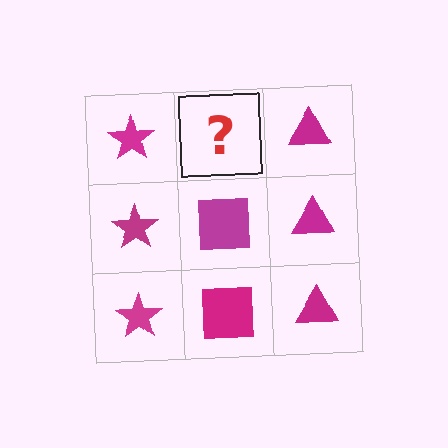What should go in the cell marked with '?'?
The missing cell should contain a magenta square.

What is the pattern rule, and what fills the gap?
The rule is that each column has a consistent shape. The gap should be filled with a magenta square.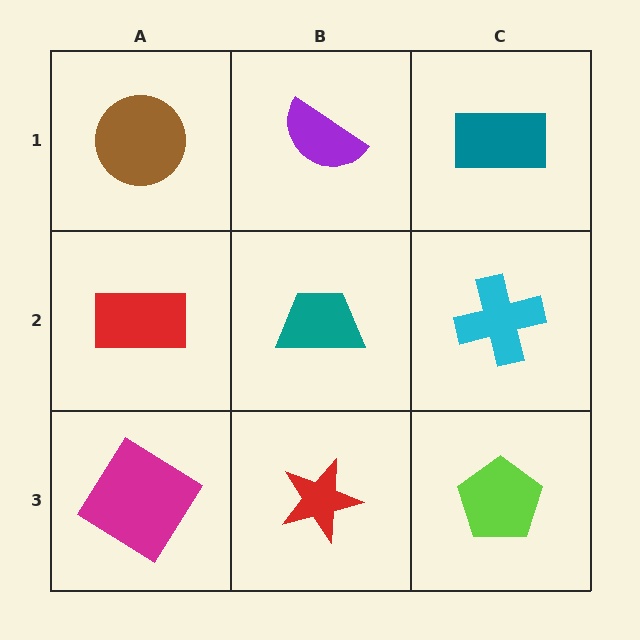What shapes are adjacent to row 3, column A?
A red rectangle (row 2, column A), a red star (row 3, column B).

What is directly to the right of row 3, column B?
A lime pentagon.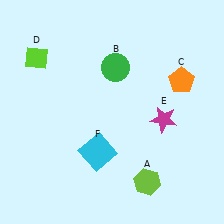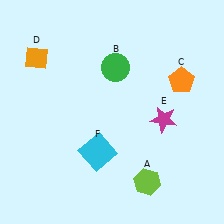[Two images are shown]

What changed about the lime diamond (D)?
In Image 1, D is lime. In Image 2, it changed to orange.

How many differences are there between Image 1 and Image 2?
There is 1 difference between the two images.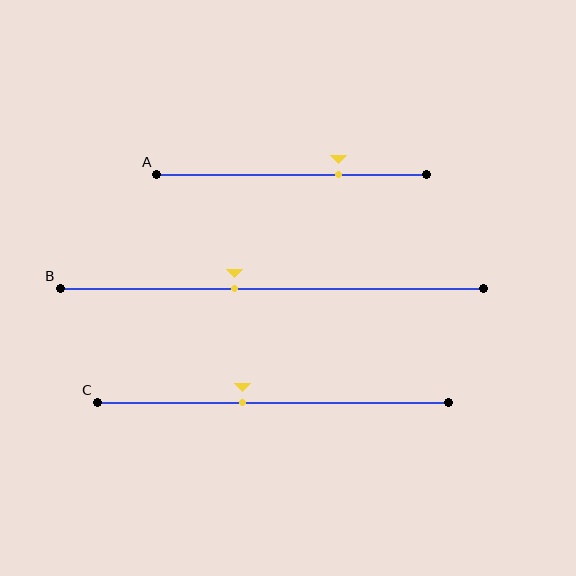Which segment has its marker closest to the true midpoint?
Segment C has its marker closest to the true midpoint.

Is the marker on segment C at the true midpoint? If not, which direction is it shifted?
No, the marker on segment C is shifted to the left by about 9% of the segment length.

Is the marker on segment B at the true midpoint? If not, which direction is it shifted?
No, the marker on segment B is shifted to the left by about 9% of the segment length.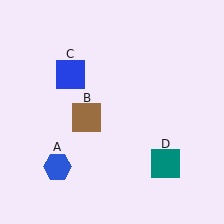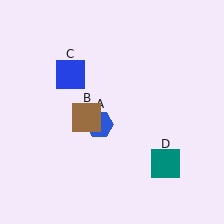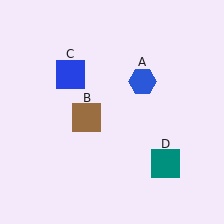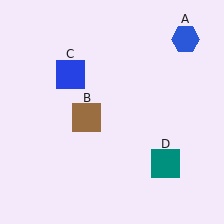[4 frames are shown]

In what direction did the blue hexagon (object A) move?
The blue hexagon (object A) moved up and to the right.